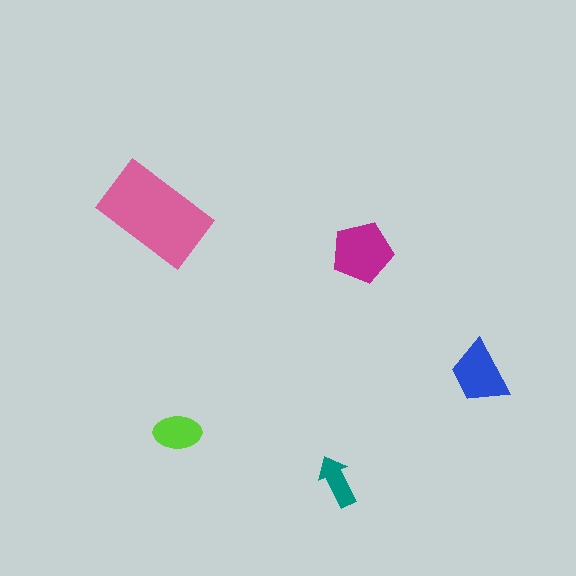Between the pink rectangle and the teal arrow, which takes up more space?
The pink rectangle.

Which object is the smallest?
The teal arrow.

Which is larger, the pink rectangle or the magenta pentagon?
The pink rectangle.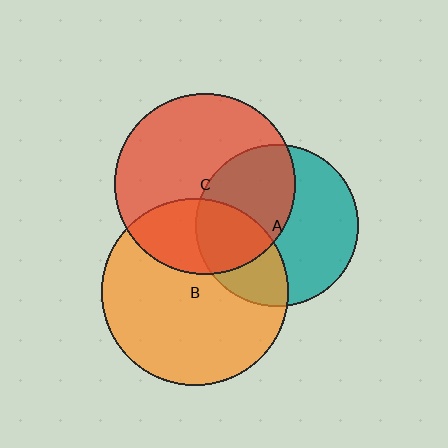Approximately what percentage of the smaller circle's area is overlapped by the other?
Approximately 45%.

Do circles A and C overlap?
Yes.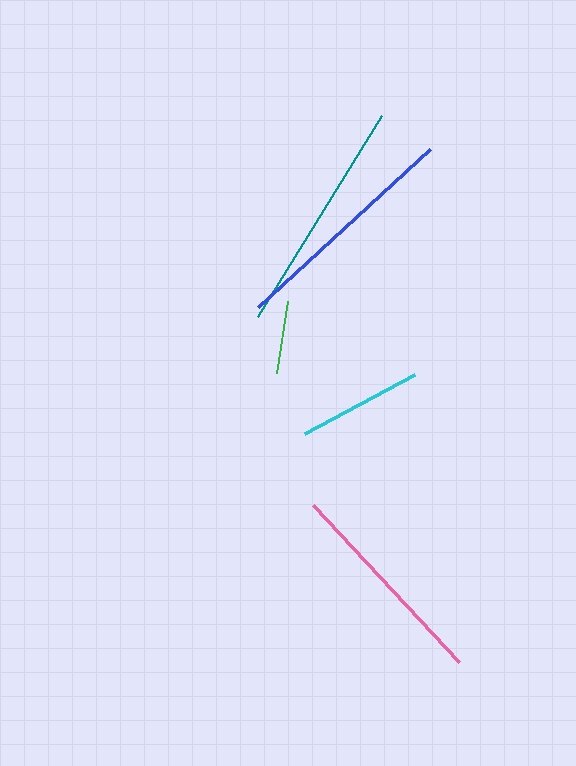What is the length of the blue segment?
The blue segment is approximately 233 pixels long.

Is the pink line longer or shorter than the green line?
The pink line is longer than the green line.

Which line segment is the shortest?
The green line is the shortest at approximately 73 pixels.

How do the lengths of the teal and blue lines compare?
The teal and blue lines are approximately the same length.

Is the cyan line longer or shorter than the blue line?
The blue line is longer than the cyan line.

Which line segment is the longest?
The teal line is the longest at approximately 236 pixels.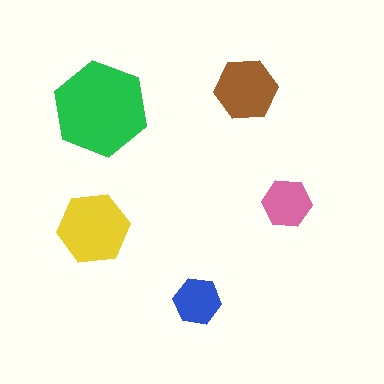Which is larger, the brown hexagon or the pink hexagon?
The brown one.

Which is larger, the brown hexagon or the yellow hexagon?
The yellow one.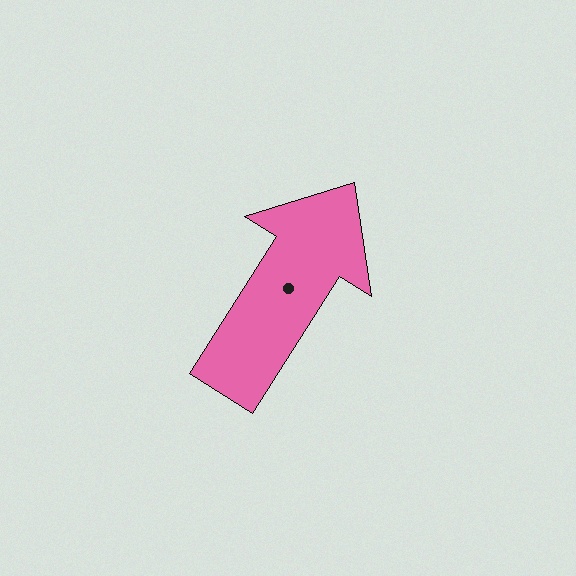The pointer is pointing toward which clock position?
Roughly 1 o'clock.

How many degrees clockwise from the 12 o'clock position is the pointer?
Approximately 32 degrees.